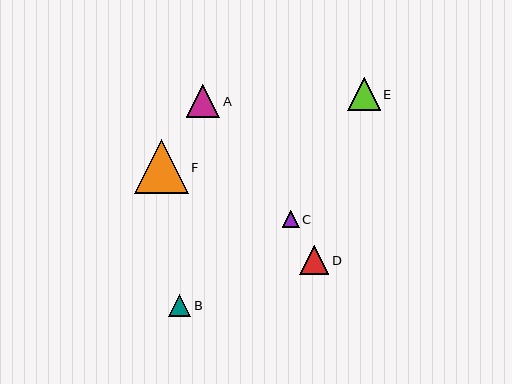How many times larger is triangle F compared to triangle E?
Triangle F is approximately 1.7 times the size of triangle E.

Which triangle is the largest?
Triangle F is the largest with a size of approximately 54 pixels.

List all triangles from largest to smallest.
From largest to smallest: F, A, E, D, B, C.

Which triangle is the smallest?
Triangle C is the smallest with a size of approximately 17 pixels.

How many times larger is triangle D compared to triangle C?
Triangle D is approximately 1.7 times the size of triangle C.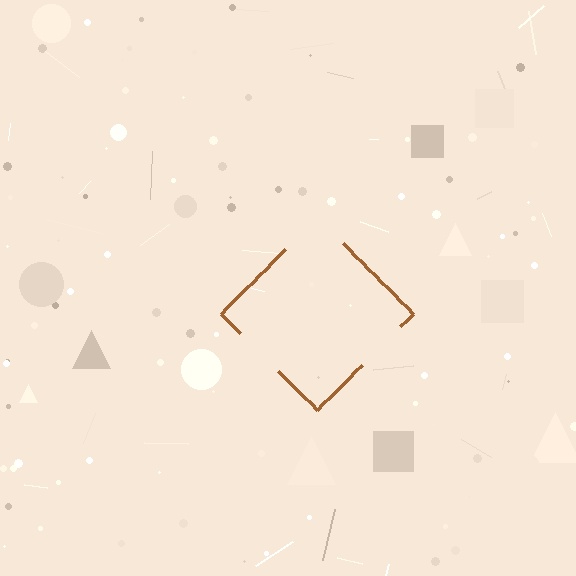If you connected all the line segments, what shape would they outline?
They would outline a diamond.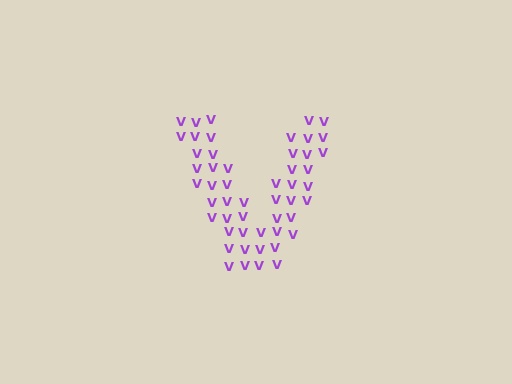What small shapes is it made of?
It is made of small letter V's.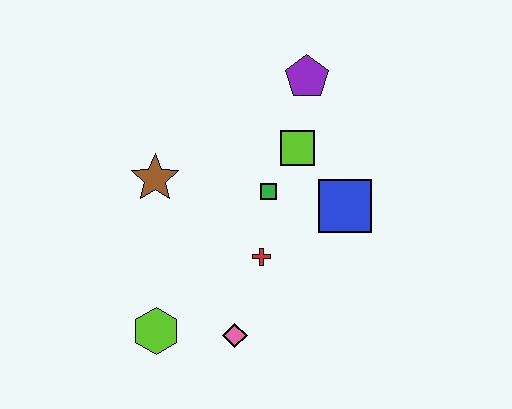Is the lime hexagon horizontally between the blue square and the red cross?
No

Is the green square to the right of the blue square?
No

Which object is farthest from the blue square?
The lime hexagon is farthest from the blue square.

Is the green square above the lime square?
No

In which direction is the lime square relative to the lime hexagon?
The lime square is above the lime hexagon.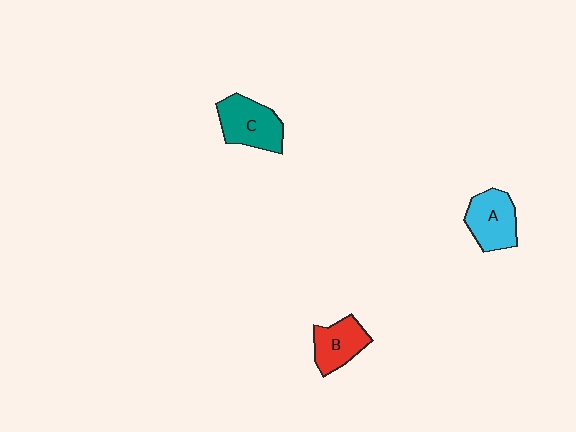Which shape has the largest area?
Shape C (teal).